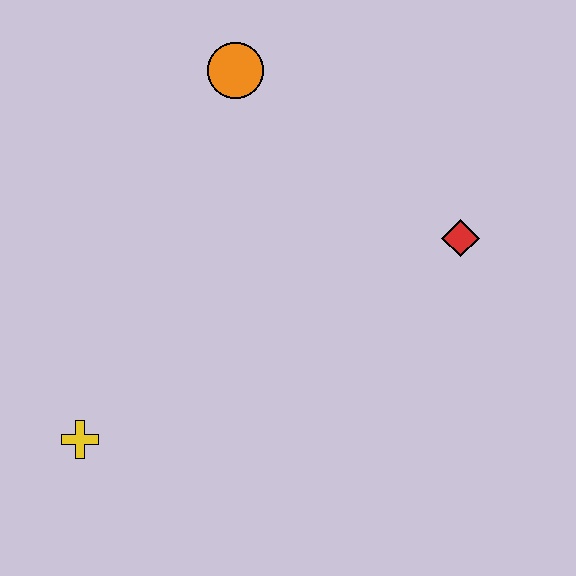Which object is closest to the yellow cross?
The orange circle is closest to the yellow cross.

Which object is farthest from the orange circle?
The yellow cross is farthest from the orange circle.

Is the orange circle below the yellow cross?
No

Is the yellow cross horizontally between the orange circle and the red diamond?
No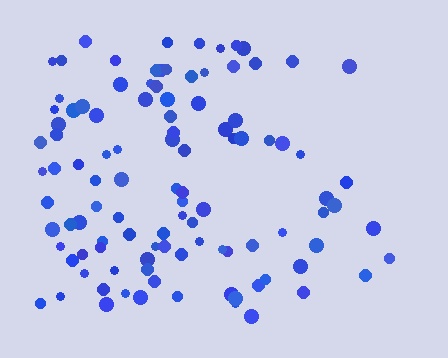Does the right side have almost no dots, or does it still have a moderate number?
Still a moderate number, just noticeably fewer than the left.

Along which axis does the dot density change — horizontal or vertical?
Horizontal.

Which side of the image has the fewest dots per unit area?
The right.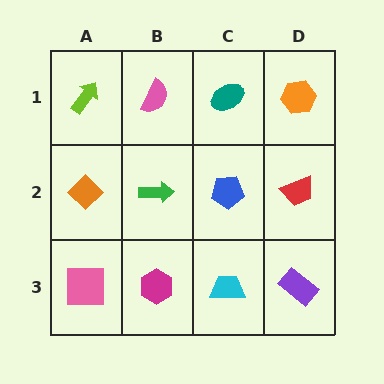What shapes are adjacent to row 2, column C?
A teal ellipse (row 1, column C), a cyan trapezoid (row 3, column C), a green arrow (row 2, column B), a red trapezoid (row 2, column D).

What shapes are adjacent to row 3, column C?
A blue pentagon (row 2, column C), a magenta hexagon (row 3, column B), a purple rectangle (row 3, column D).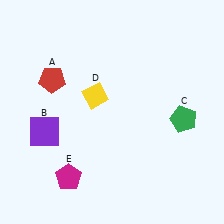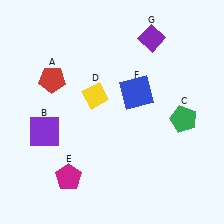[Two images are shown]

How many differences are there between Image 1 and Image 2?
There are 2 differences between the two images.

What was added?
A blue square (F), a purple diamond (G) were added in Image 2.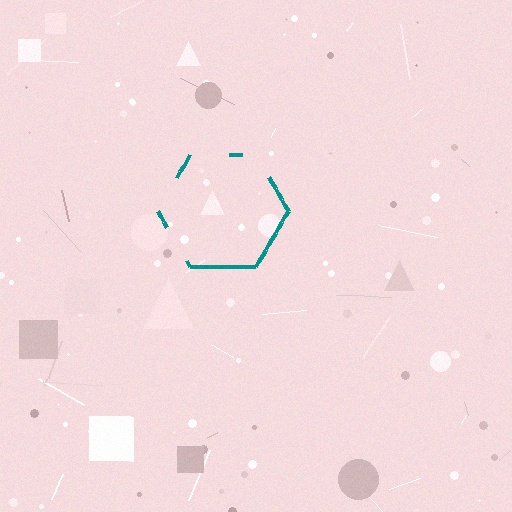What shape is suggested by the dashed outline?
The dashed outline suggests a hexagon.